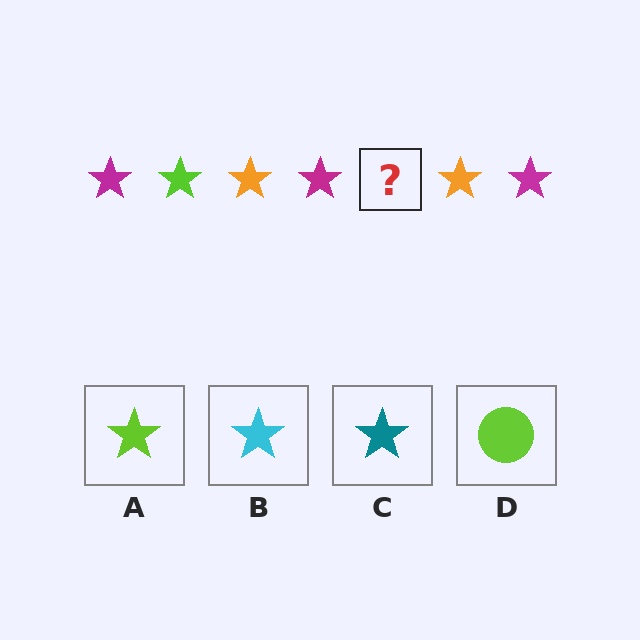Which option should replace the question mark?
Option A.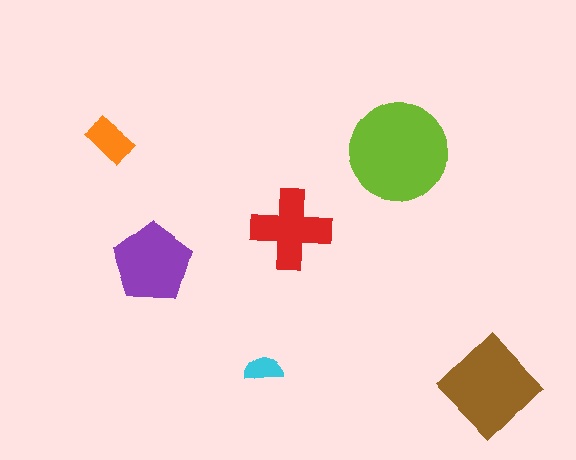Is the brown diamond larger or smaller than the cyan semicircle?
Larger.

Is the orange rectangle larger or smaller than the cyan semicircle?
Larger.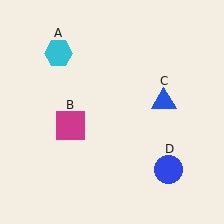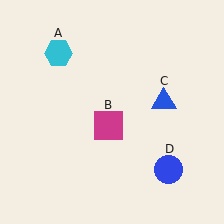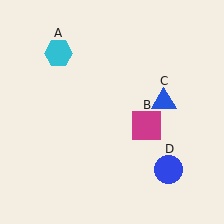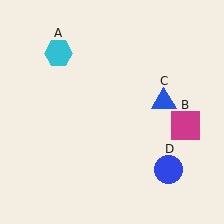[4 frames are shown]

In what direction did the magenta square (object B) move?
The magenta square (object B) moved right.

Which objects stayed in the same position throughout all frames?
Cyan hexagon (object A) and blue triangle (object C) and blue circle (object D) remained stationary.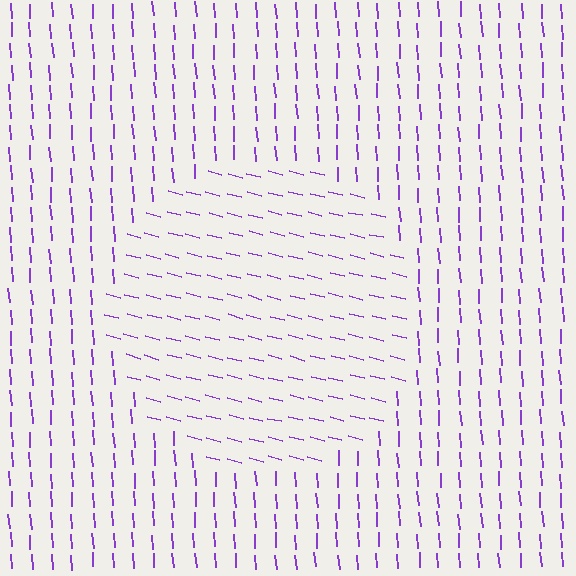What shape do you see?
I see a circle.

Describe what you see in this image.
The image is filled with small purple line segments. A circle region in the image has lines oriented differently from the surrounding lines, creating a visible texture boundary.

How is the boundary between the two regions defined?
The boundary is defined purely by a change in line orientation (approximately 72 degrees difference). All lines are the same color and thickness.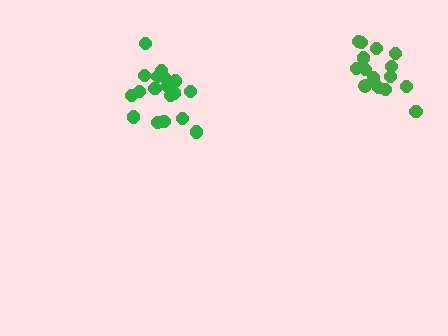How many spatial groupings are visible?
There are 2 spatial groupings.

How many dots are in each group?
Group 1: 16 dots, Group 2: 18 dots (34 total).